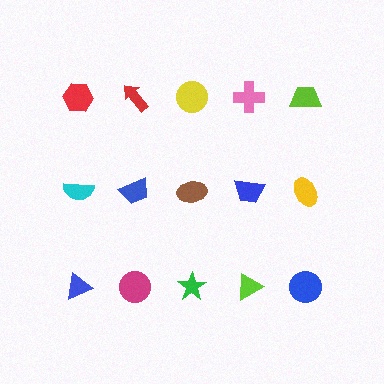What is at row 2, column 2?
A blue trapezoid.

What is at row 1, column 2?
A red arrow.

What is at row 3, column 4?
A lime triangle.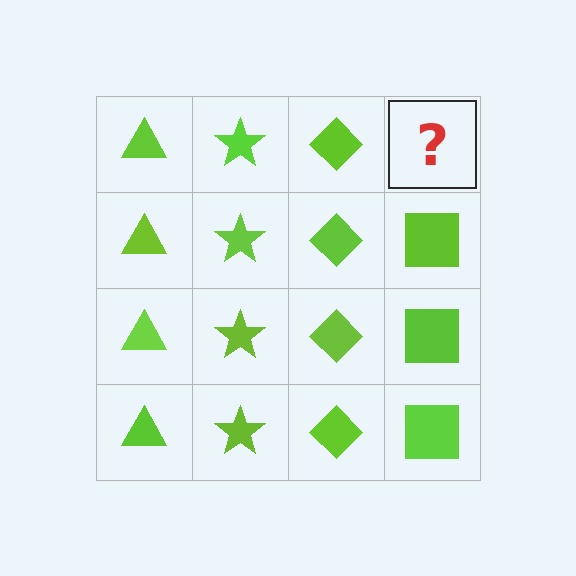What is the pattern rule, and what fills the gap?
The rule is that each column has a consistent shape. The gap should be filled with a lime square.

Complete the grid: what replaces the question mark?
The question mark should be replaced with a lime square.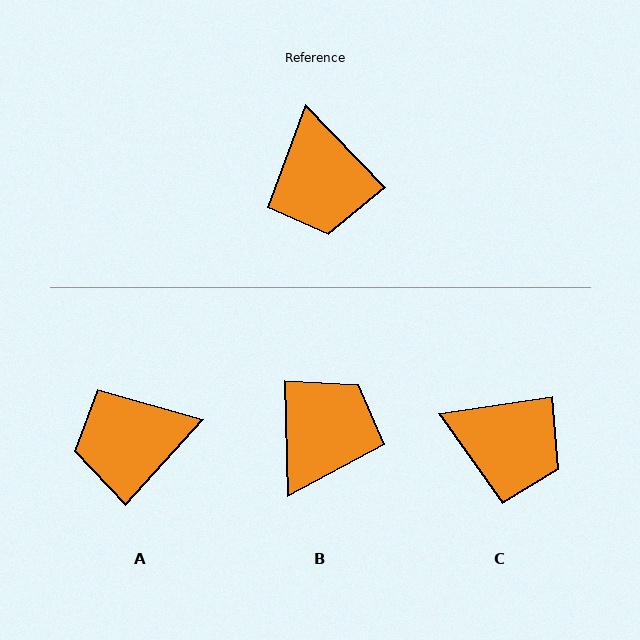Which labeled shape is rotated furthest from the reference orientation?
B, about 138 degrees away.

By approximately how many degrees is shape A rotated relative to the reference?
Approximately 86 degrees clockwise.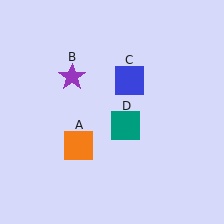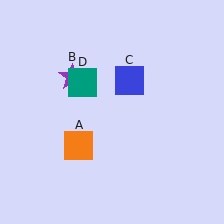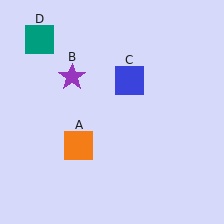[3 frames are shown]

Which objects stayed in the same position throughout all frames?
Orange square (object A) and purple star (object B) and blue square (object C) remained stationary.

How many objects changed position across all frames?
1 object changed position: teal square (object D).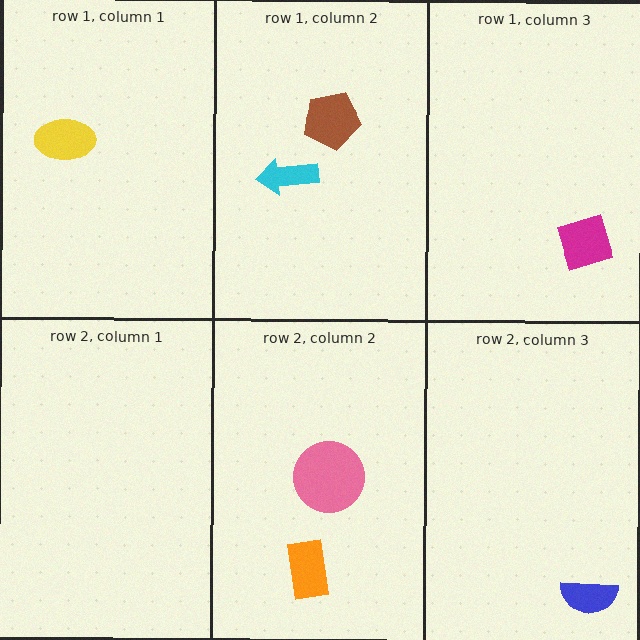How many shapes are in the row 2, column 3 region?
1.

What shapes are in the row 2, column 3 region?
The blue semicircle.